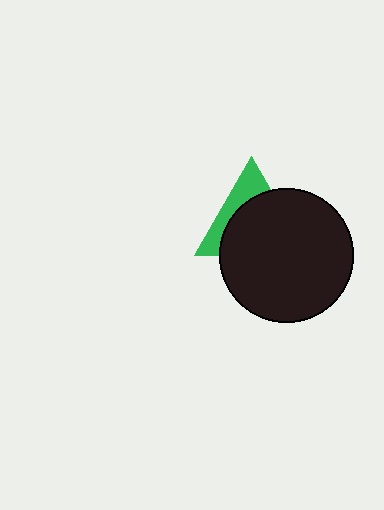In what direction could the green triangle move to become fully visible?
The green triangle could move up. That would shift it out from behind the black circle entirely.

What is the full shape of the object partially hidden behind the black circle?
The partially hidden object is a green triangle.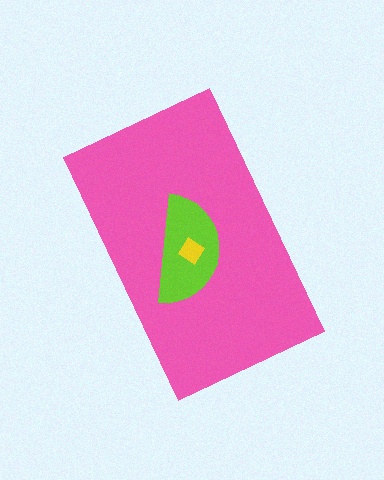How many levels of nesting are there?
3.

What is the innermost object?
The yellow diamond.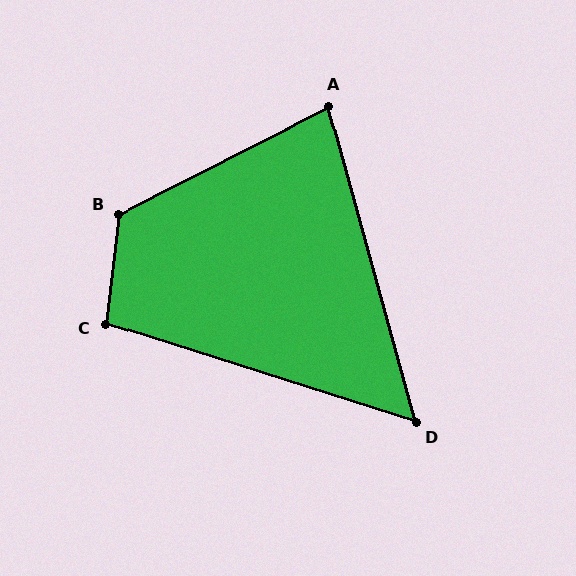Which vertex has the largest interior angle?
B, at approximately 123 degrees.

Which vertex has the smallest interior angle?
D, at approximately 57 degrees.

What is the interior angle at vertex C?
Approximately 101 degrees (obtuse).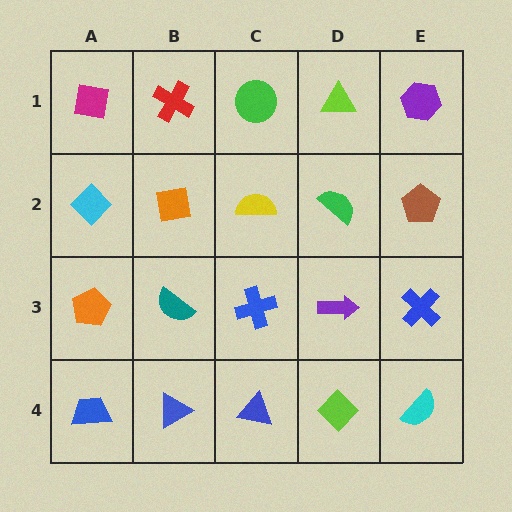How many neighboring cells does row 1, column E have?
2.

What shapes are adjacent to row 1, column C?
A yellow semicircle (row 2, column C), a red cross (row 1, column B), a lime triangle (row 1, column D).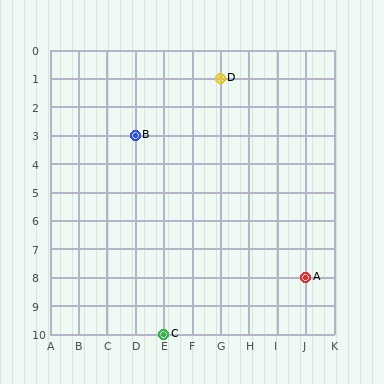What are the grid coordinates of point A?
Point A is at grid coordinates (J, 8).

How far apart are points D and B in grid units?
Points D and B are 3 columns and 2 rows apart (about 3.6 grid units diagonally).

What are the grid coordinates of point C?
Point C is at grid coordinates (E, 10).